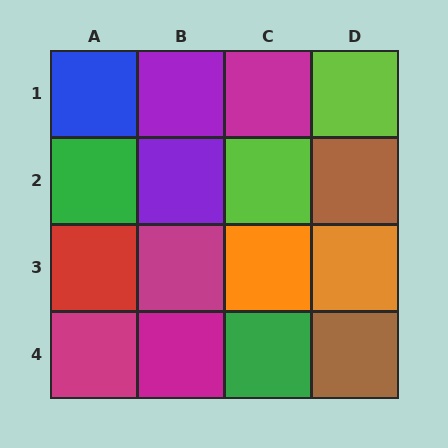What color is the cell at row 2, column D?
Brown.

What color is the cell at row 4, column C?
Green.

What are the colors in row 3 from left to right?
Red, magenta, orange, orange.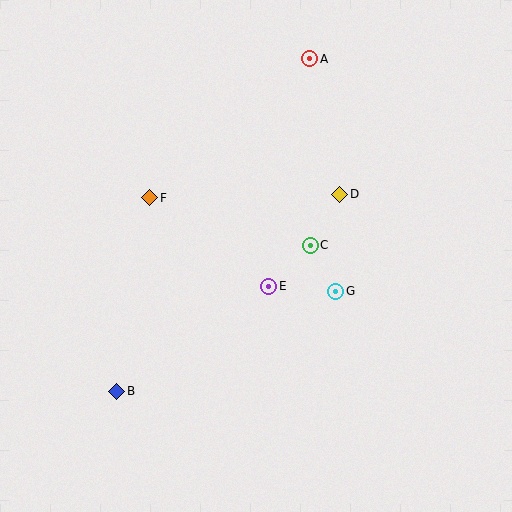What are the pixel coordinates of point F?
Point F is at (150, 198).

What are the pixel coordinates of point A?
Point A is at (310, 59).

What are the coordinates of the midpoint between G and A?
The midpoint between G and A is at (323, 175).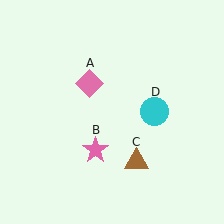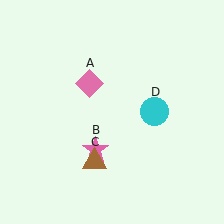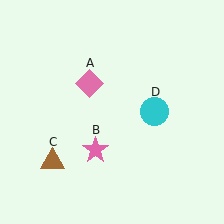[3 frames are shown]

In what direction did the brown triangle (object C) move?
The brown triangle (object C) moved left.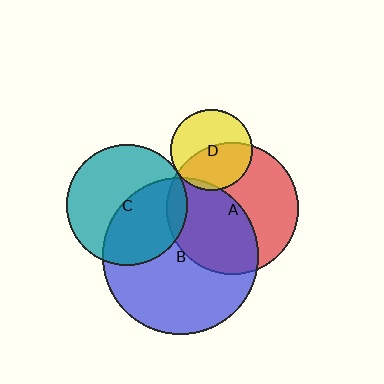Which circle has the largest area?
Circle B (blue).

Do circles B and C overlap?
Yes.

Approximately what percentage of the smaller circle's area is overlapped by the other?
Approximately 45%.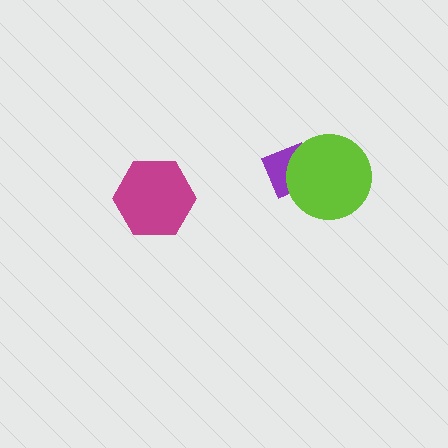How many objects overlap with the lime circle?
1 object overlaps with the lime circle.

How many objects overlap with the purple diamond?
1 object overlaps with the purple diamond.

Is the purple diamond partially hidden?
Yes, it is partially covered by another shape.